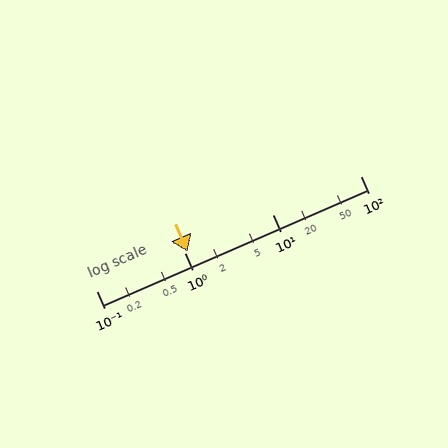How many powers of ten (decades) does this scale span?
The scale spans 3 decades, from 0.1 to 100.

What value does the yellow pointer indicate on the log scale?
The pointer indicates approximately 1.1.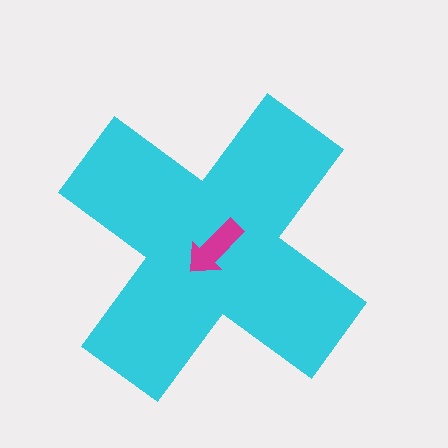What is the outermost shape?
The cyan cross.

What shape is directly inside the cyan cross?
The magenta arrow.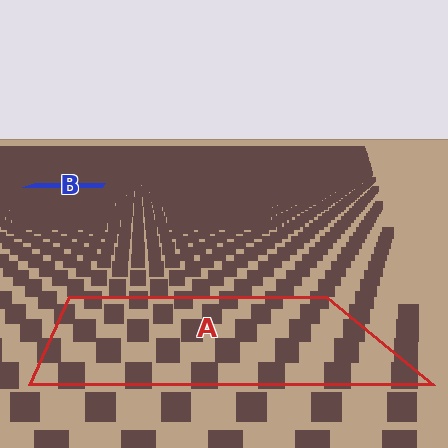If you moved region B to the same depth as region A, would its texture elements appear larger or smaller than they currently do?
They would appear larger. At a closer depth, the same texture elements are projected at a bigger on-screen size.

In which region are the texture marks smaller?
The texture marks are smaller in region B, because it is farther away.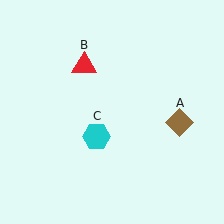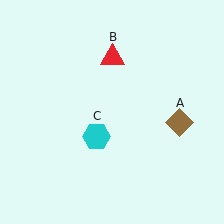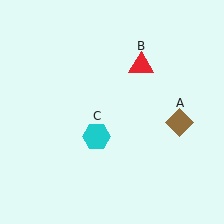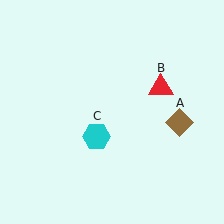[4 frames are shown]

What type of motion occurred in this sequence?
The red triangle (object B) rotated clockwise around the center of the scene.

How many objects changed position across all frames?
1 object changed position: red triangle (object B).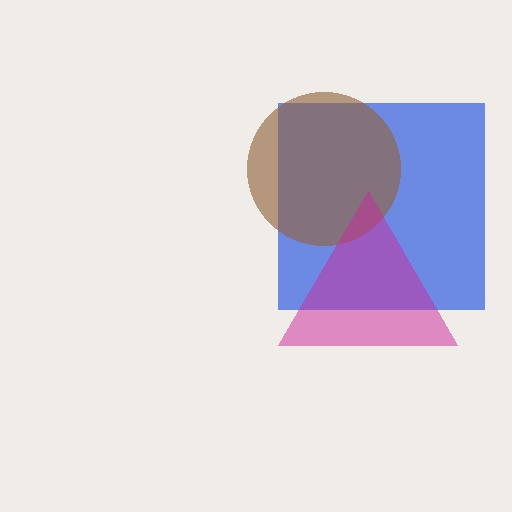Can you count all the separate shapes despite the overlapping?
Yes, there are 3 separate shapes.